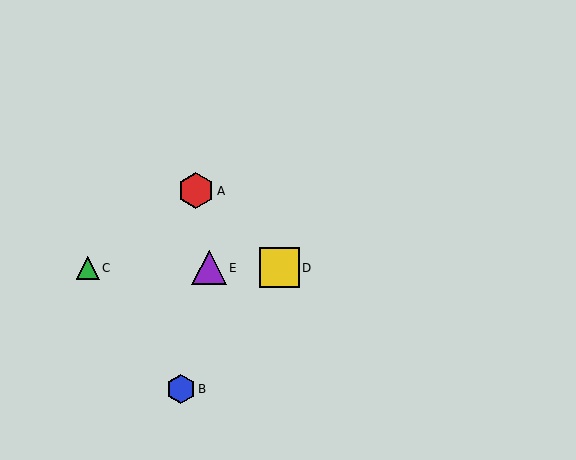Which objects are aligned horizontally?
Objects C, D, E are aligned horizontally.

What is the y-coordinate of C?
Object C is at y≈268.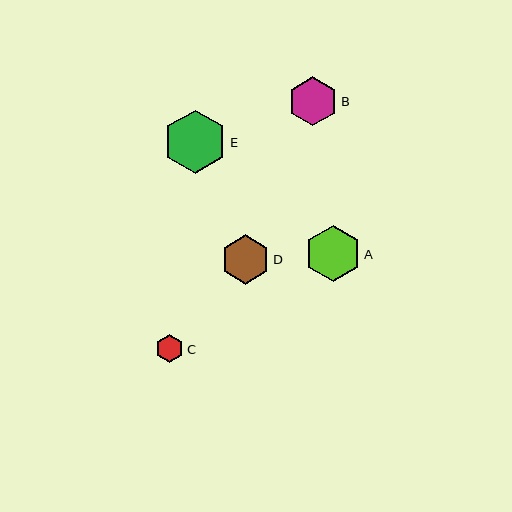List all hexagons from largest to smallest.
From largest to smallest: E, A, D, B, C.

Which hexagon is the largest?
Hexagon E is the largest with a size of approximately 63 pixels.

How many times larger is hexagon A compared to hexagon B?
Hexagon A is approximately 1.1 times the size of hexagon B.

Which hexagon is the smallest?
Hexagon C is the smallest with a size of approximately 28 pixels.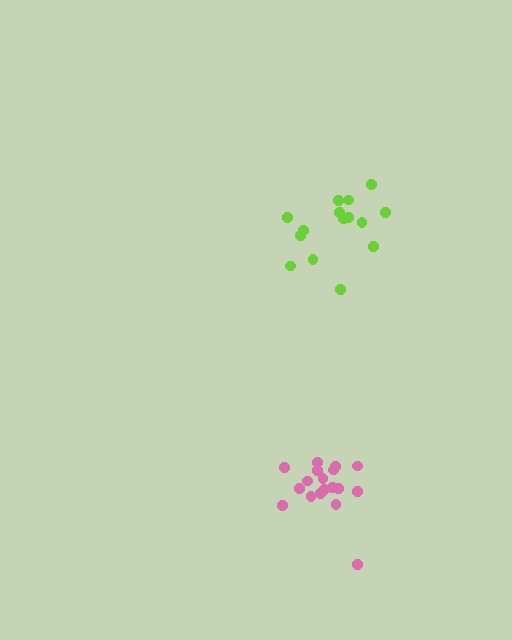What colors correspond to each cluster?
The clusters are colored: pink, lime.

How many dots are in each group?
Group 1: 18 dots, Group 2: 15 dots (33 total).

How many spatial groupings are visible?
There are 2 spatial groupings.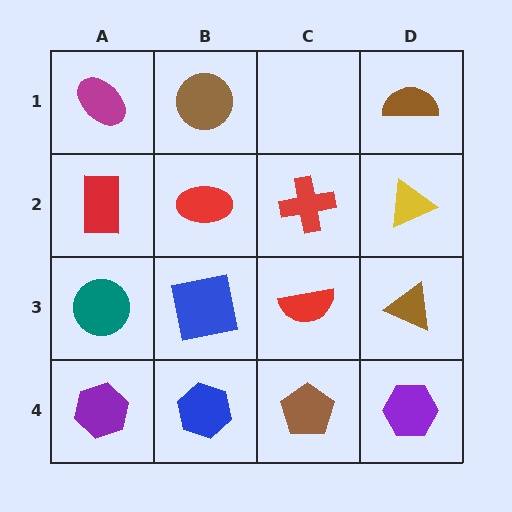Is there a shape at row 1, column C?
No, that cell is empty.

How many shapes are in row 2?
4 shapes.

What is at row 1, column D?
A brown semicircle.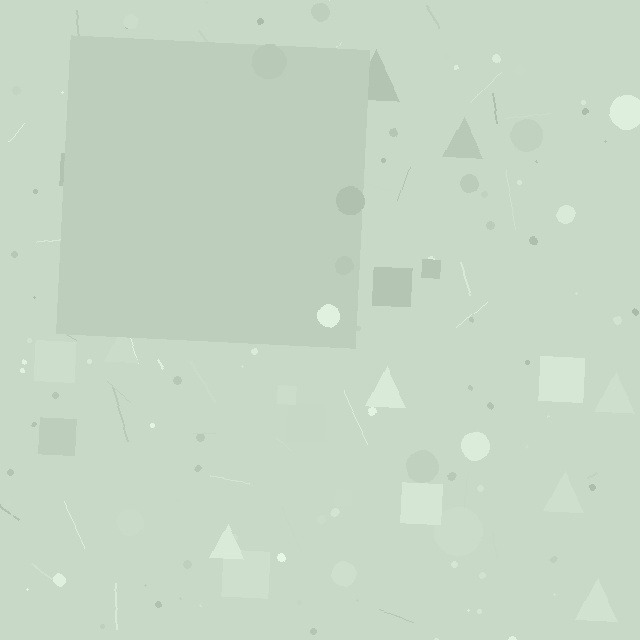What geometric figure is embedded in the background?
A square is embedded in the background.